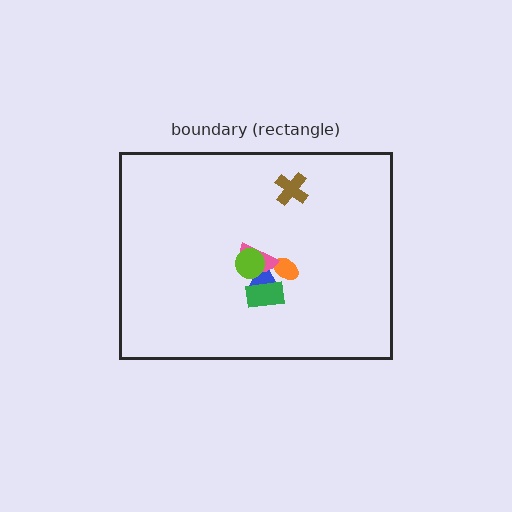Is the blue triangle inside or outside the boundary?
Inside.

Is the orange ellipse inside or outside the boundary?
Inside.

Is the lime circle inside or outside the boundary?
Inside.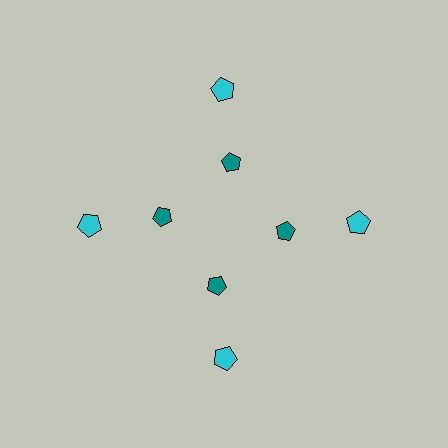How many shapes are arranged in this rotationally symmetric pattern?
There are 8 shapes, arranged in 4 groups of 2.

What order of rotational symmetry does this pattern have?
This pattern has 4-fold rotational symmetry.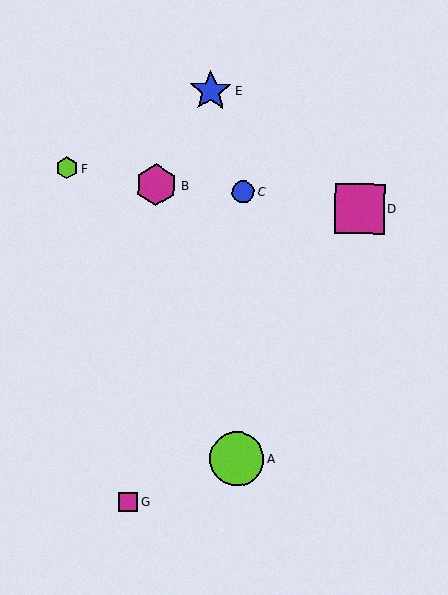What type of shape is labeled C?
Shape C is a blue circle.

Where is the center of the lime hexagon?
The center of the lime hexagon is at (67, 168).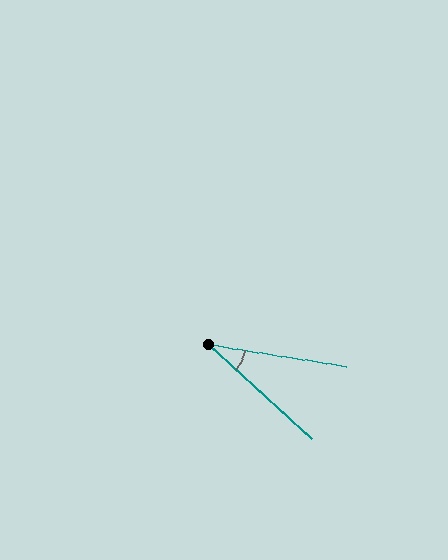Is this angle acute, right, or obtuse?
It is acute.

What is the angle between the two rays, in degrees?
Approximately 34 degrees.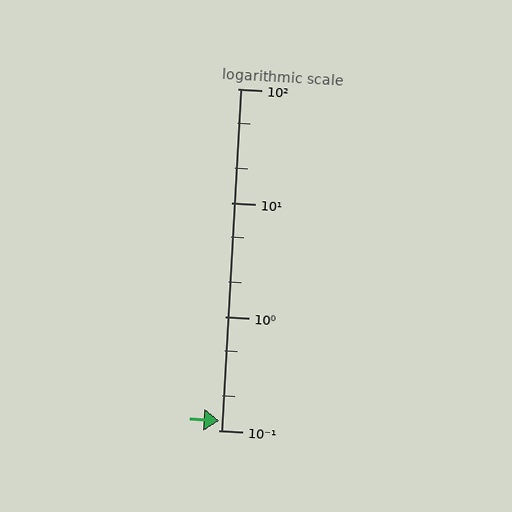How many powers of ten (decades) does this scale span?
The scale spans 3 decades, from 0.1 to 100.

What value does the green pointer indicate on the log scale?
The pointer indicates approximately 0.12.